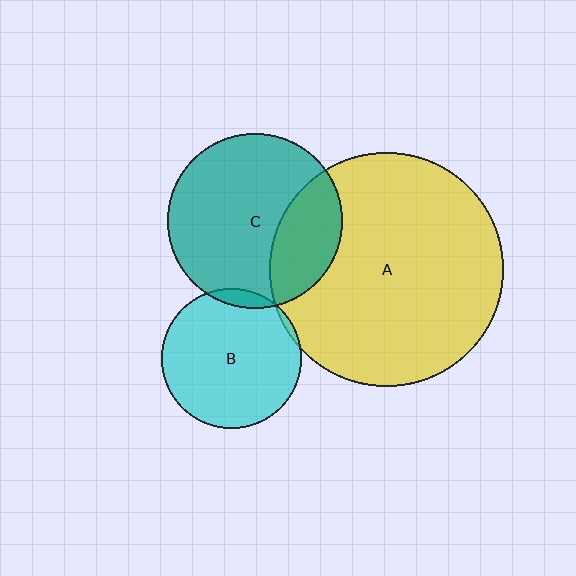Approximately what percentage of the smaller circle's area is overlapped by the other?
Approximately 5%.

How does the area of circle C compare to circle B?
Approximately 1.6 times.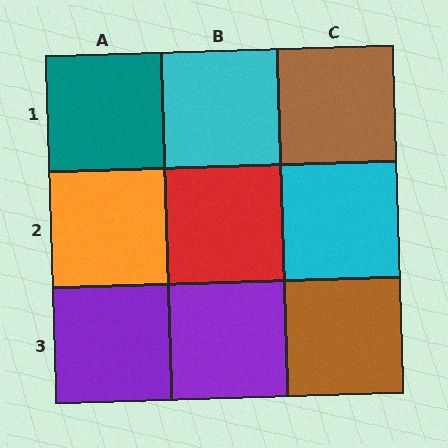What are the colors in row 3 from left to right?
Purple, purple, brown.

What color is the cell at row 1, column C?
Brown.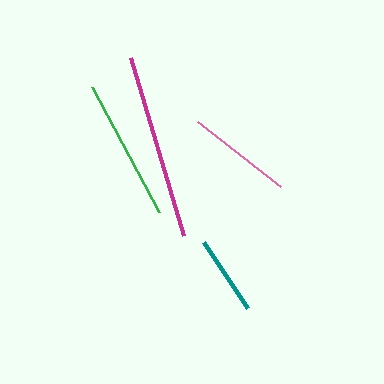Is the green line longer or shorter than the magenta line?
The magenta line is longer than the green line.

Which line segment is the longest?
The magenta line is the longest at approximately 186 pixels.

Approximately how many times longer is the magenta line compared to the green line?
The magenta line is approximately 1.3 times the length of the green line.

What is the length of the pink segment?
The pink segment is approximately 105 pixels long.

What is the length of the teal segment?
The teal segment is approximately 79 pixels long.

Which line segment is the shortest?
The teal line is the shortest at approximately 79 pixels.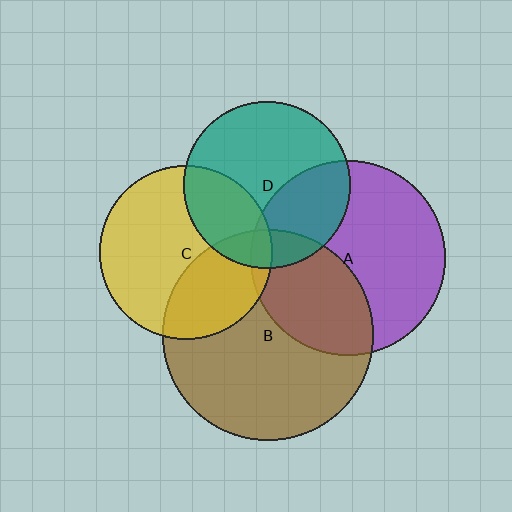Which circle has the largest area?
Circle B (brown).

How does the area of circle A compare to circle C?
Approximately 1.3 times.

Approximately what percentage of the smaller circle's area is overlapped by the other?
Approximately 35%.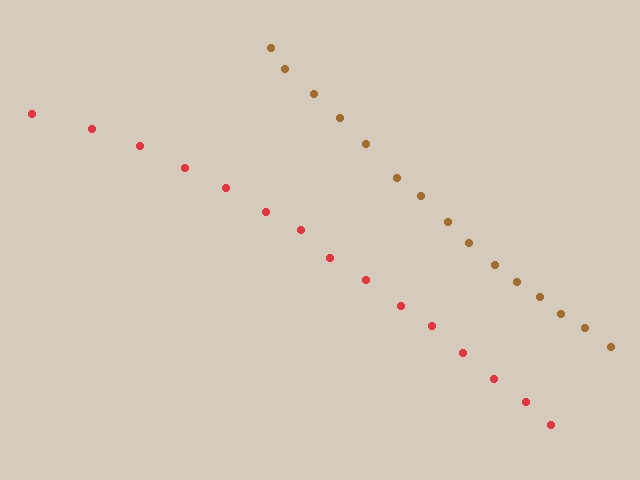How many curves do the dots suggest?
There are 2 distinct paths.